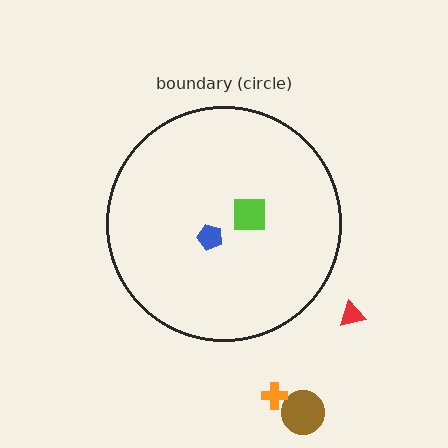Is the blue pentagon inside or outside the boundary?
Inside.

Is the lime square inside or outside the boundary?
Inside.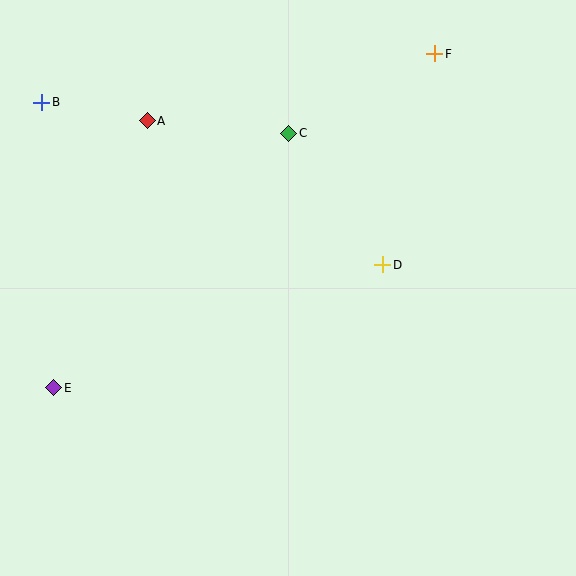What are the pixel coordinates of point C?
Point C is at (289, 133).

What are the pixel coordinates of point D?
Point D is at (383, 265).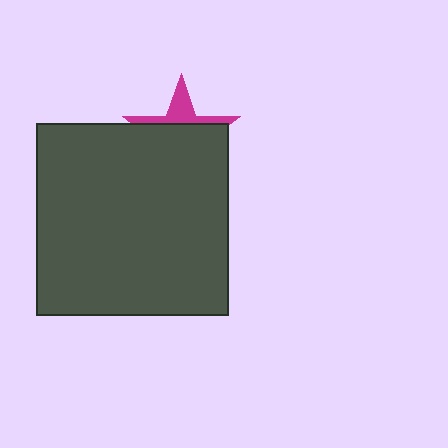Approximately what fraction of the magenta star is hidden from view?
Roughly 67% of the magenta star is hidden behind the dark gray square.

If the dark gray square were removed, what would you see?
You would see the complete magenta star.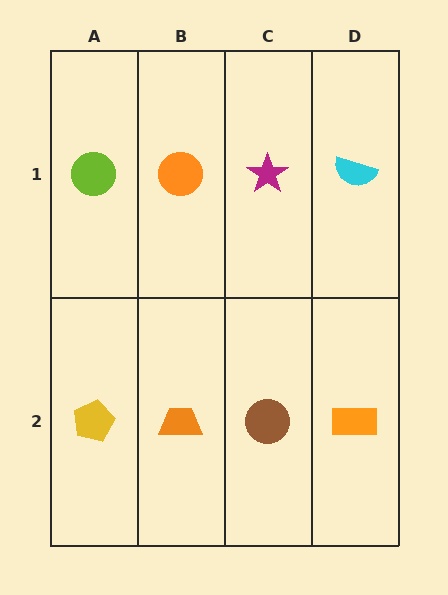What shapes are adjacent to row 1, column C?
A brown circle (row 2, column C), an orange circle (row 1, column B), a cyan semicircle (row 1, column D).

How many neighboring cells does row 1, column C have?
3.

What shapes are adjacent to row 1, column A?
A yellow pentagon (row 2, column A), an orange circle (row 1, column B).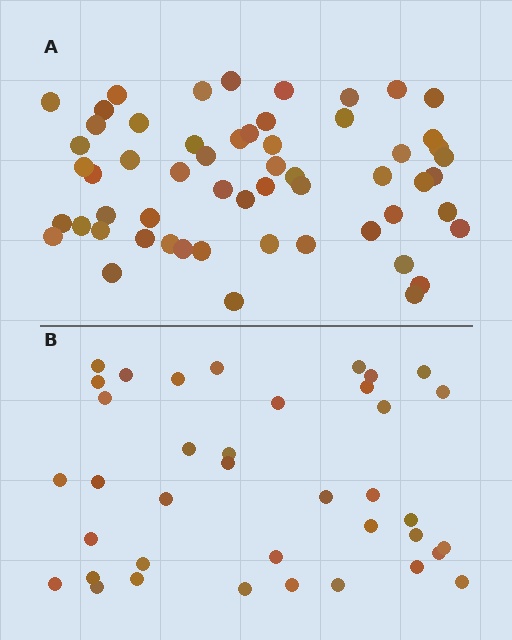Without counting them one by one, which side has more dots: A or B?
Region A (the top region) has more dots.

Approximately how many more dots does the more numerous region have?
Region A has approximately 20 more dots than region B.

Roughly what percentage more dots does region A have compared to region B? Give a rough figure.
About 50% more.